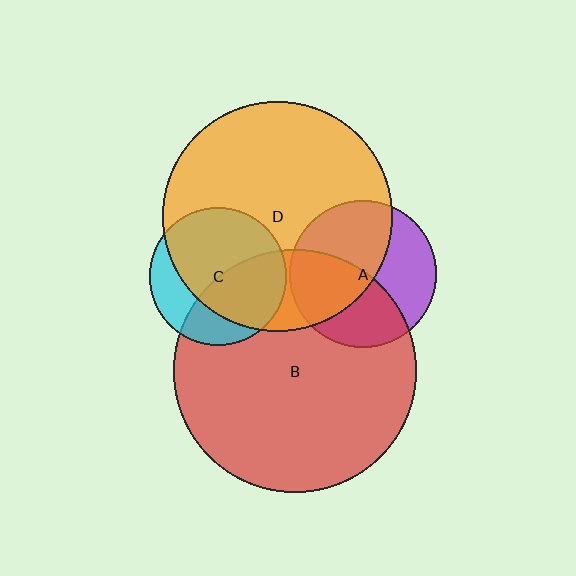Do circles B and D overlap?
Yes.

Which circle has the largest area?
Circle B (red).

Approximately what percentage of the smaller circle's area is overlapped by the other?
Approximately 25%.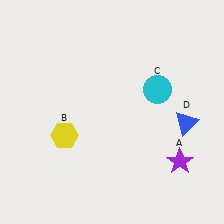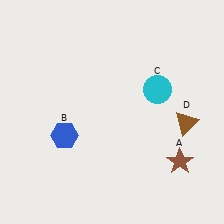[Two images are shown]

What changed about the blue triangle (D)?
In Image 1, D is blue. In Image 2, it changed to brown.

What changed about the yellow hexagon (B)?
In Image 1, B is yellow. In Image 2, it changed to blue.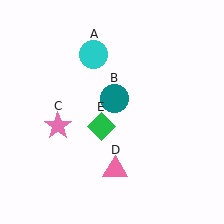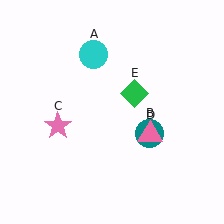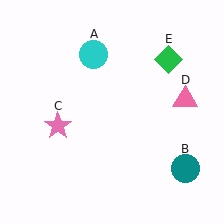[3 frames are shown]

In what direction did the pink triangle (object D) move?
The pink triangle (object D) moved up and to the right.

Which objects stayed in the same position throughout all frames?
Cyan circle (object A) and pink star (object C) remained stationary.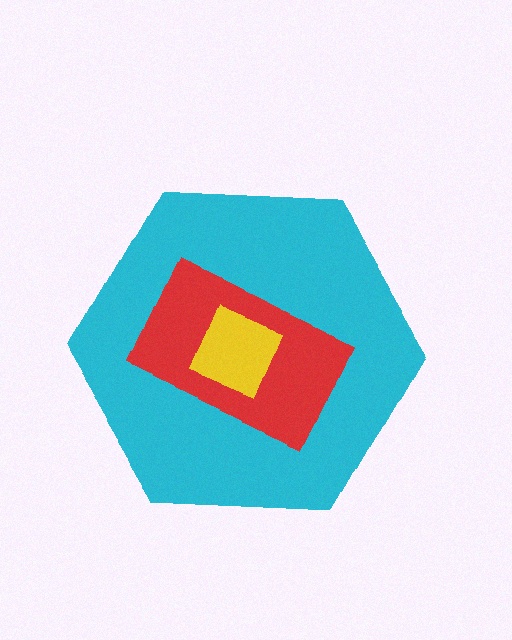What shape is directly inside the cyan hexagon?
The red rectangle.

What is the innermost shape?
The yellow diamond.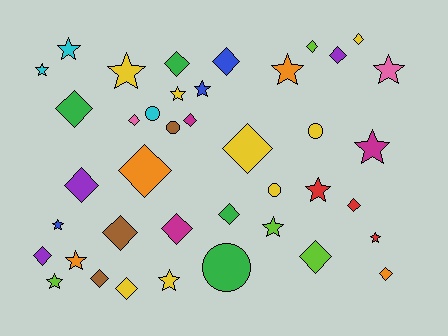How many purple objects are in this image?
There are 3 purple objects.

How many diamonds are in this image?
There are 20 diamonds.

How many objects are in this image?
There are 40 objects.